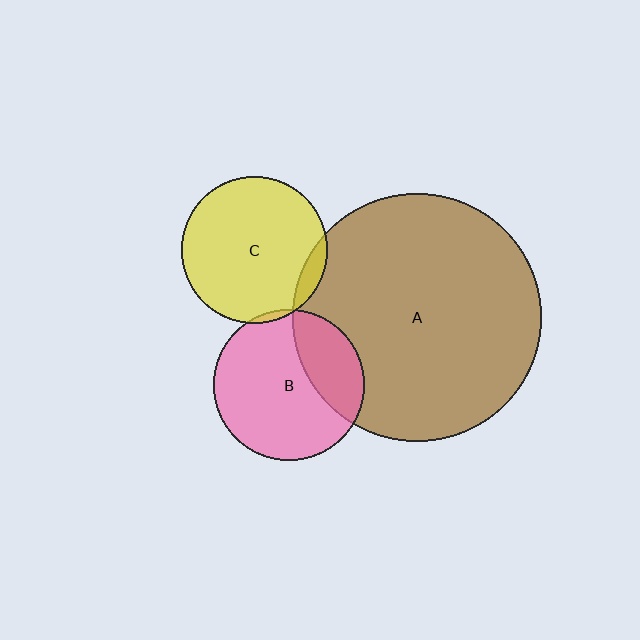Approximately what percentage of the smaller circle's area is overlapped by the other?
Approximately 5%.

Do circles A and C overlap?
Yes.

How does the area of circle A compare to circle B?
Approximately 2.7 times.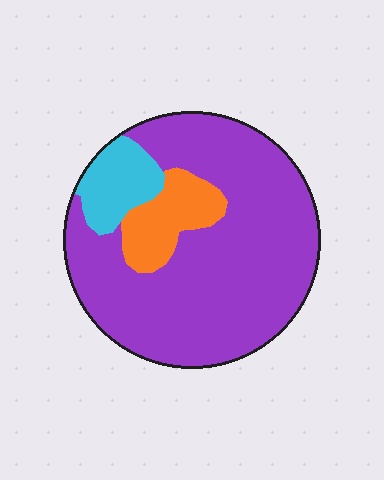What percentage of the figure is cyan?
Cyan covers 11% of the figure.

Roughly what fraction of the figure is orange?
Orange covers about 10% of the figure.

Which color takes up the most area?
Purple, at roughly 75%.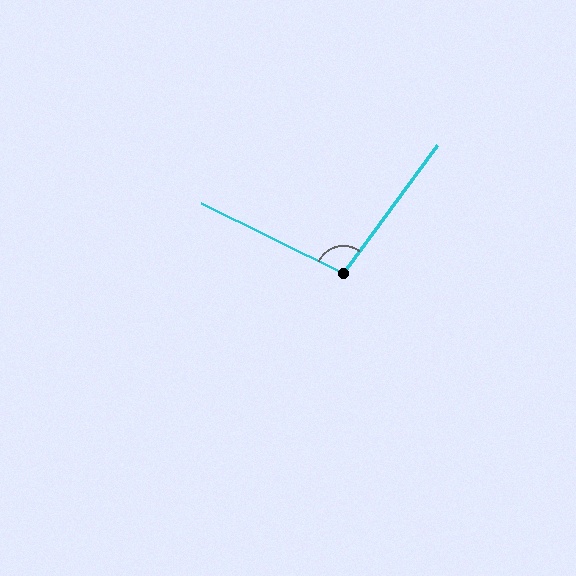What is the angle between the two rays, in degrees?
Approximately 100 degrees.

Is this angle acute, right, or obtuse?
It is obtuse.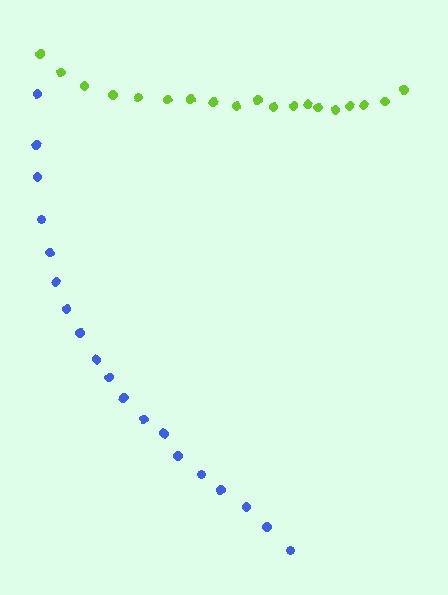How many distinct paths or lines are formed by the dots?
There are 2 distinct paths.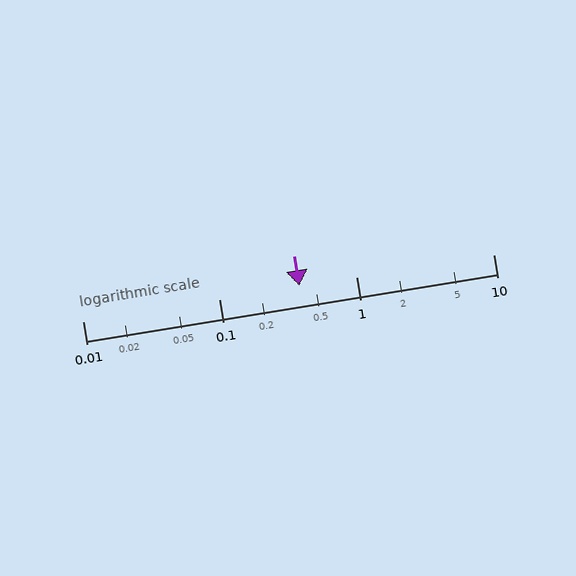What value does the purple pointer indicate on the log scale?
The pointer indicates approximately 0.38.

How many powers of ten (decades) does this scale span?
The scale spans 3 decades, from 0.01 to 10.